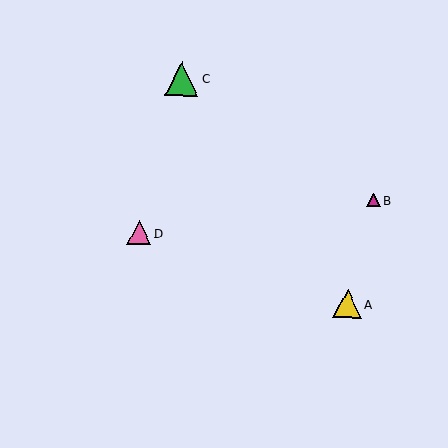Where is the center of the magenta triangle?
The center of the magenta triangle is at (373, 200).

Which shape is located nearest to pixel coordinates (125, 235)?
The pink triangle (labeled D) at (139, 233) is nearest to that location.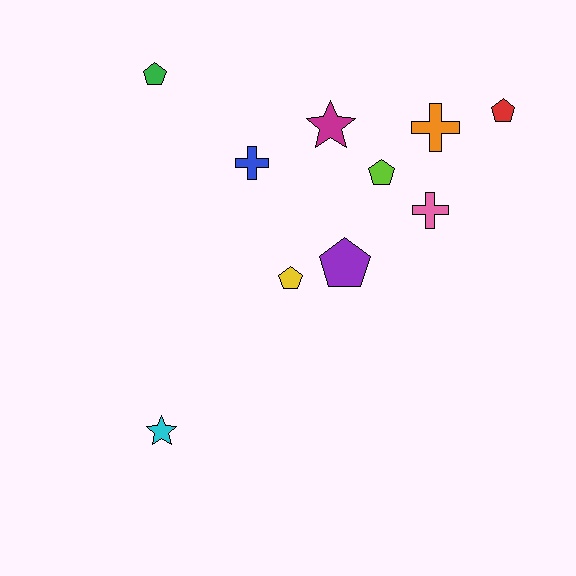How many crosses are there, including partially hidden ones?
There are 3 crosses.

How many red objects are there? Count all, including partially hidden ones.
There is 1 red object.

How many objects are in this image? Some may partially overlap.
There are 10 objects.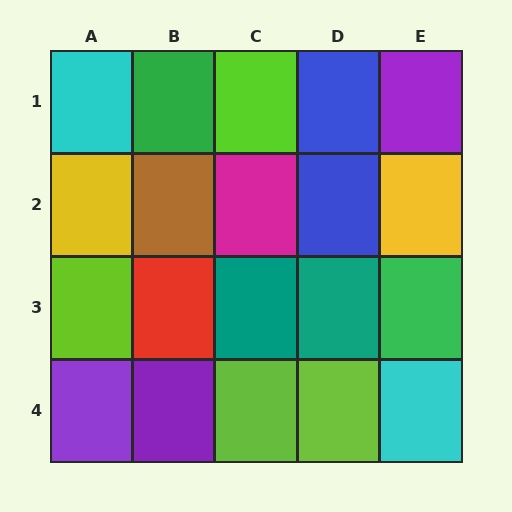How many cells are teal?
2 cells are teal.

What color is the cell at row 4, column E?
Cyan.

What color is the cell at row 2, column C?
Magenta.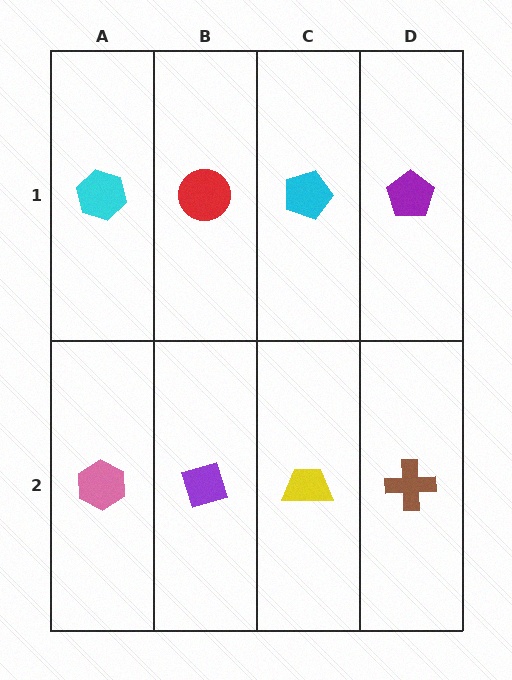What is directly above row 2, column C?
A cyan pentagon.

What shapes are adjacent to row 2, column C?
A cyan pentagon (row 1, column C), a purple diamond (row 2, column B), a brown cross (row 2, column D).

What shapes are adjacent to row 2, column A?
A cyan hexagon (row 1, column A), a purple diamond (row 2, column B).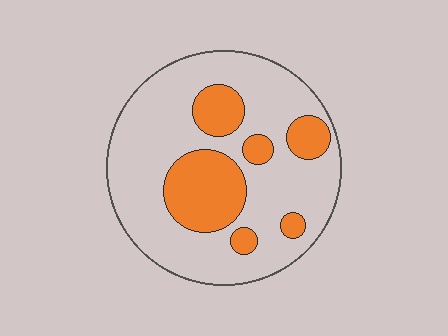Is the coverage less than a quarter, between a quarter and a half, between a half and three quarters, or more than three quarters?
Between a quarter and a half.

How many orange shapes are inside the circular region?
6.